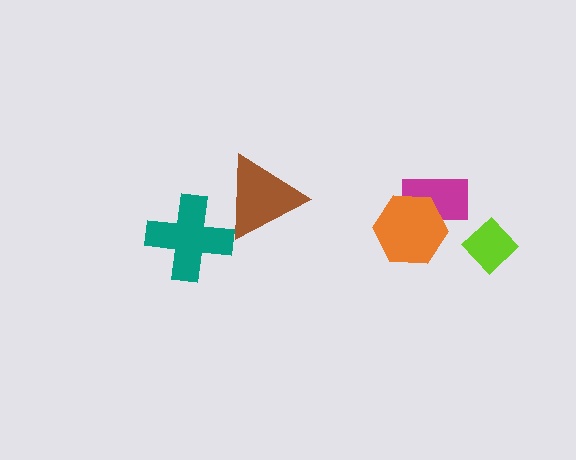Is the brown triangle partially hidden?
No, no other shape covers it.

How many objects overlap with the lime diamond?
0 objects overlap with the lime diamond.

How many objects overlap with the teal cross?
1 object overlaps with the teal cross.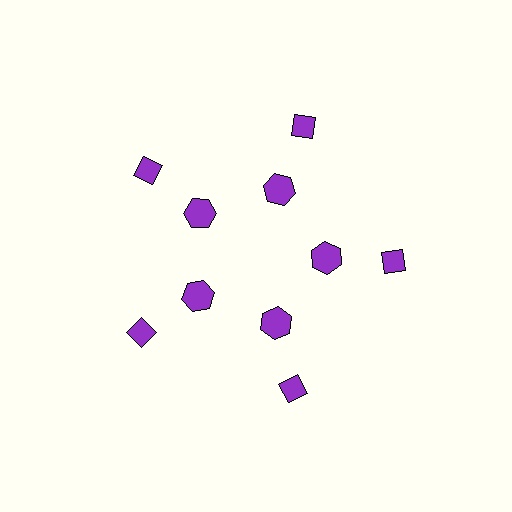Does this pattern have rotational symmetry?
Yes, this pattern has 5-fold rotational symmetry. It looks the same after rotating 72 degrees around the center.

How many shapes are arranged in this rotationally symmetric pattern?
There are 10 shapes, arranged in 5 groups of 2.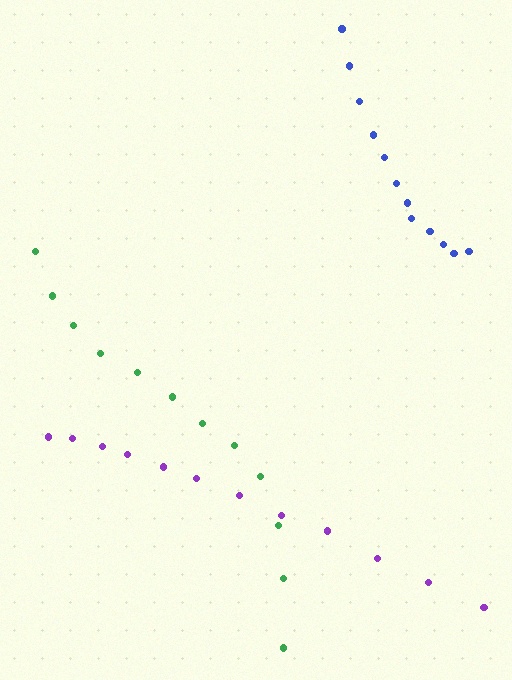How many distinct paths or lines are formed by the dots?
There are 3 distinct paths.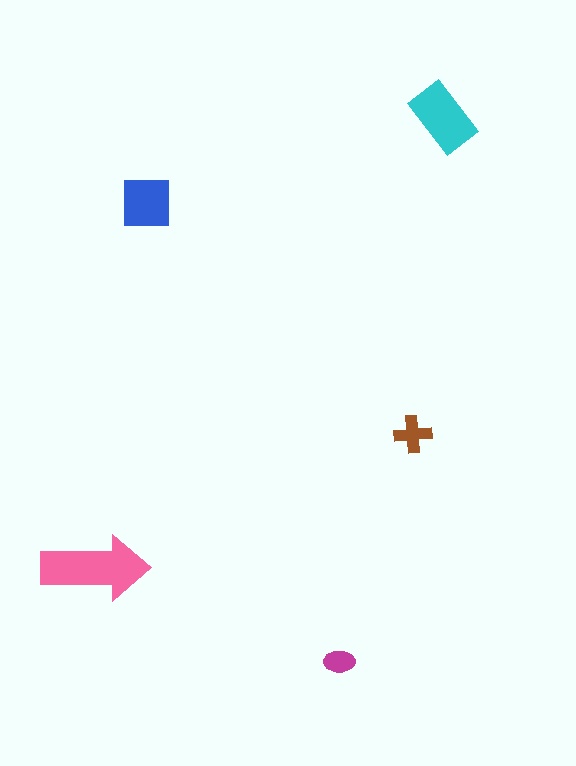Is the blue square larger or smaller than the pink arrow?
Smaller.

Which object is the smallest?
The magenta ellipse.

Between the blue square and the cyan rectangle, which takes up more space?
The cyan rectangle.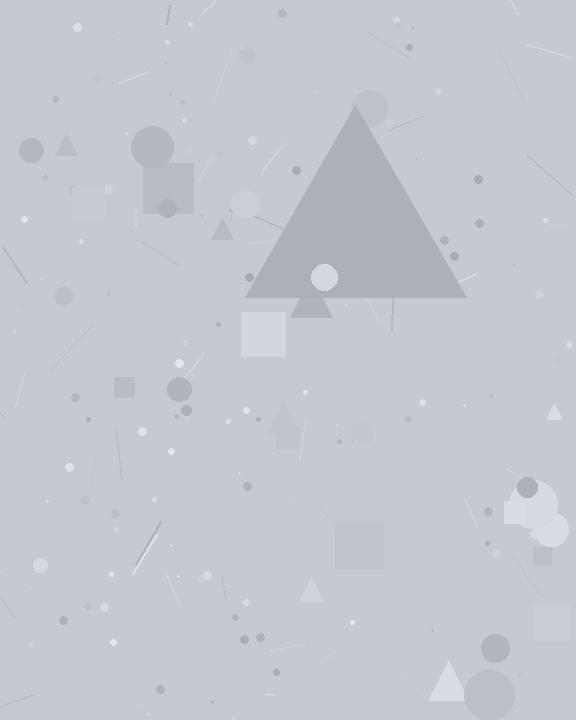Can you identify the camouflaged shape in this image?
The camouflaged shape is a triangle.